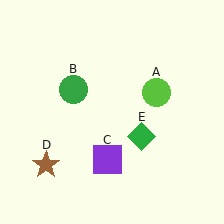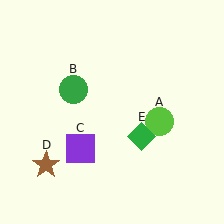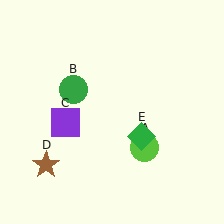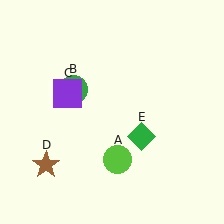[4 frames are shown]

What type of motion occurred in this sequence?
The lime circle (object A), purple square (object C) rotated clockwise around the center of the scene.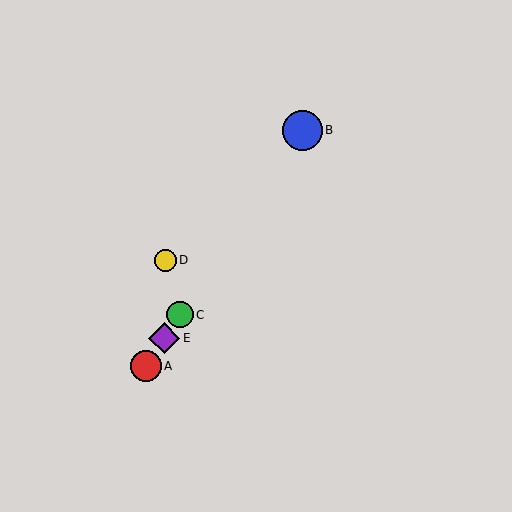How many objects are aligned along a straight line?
4 objects (A, B, C, E) are aligned along a straight line.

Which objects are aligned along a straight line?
Objects A, B, C, E are aligned along a straight line.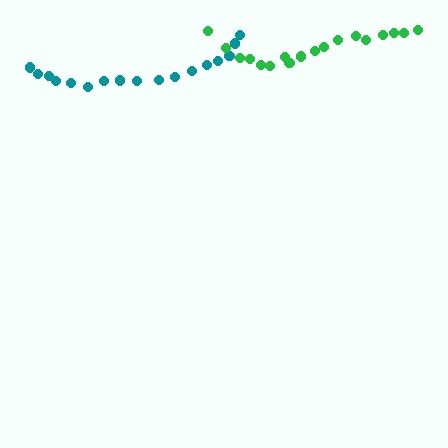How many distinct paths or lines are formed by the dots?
There are 2 distinct paths.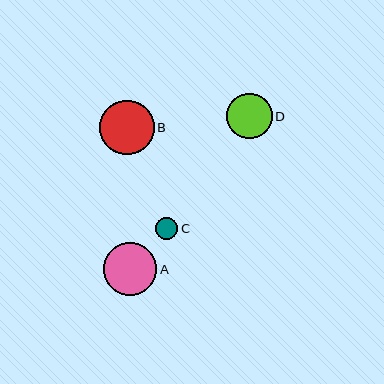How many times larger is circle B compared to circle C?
Circle B is approximately 2.5 times the size of circle C.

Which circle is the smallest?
Circle C is the smallest with a size of approximately 22 pixels.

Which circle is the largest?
Circle B is the largest with a size of approximately 54 pixels.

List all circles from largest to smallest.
From largest to smallest: B, A, D, C.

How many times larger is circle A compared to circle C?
Circle A is approximately 2.4 times the size of circle C.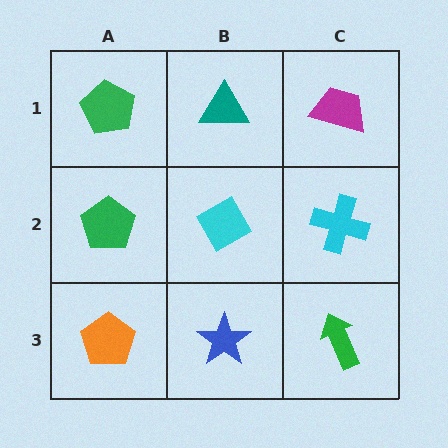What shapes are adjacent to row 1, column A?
A green pentagon (row 2, column A), a teal triangle (row 1, column B).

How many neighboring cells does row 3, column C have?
2.